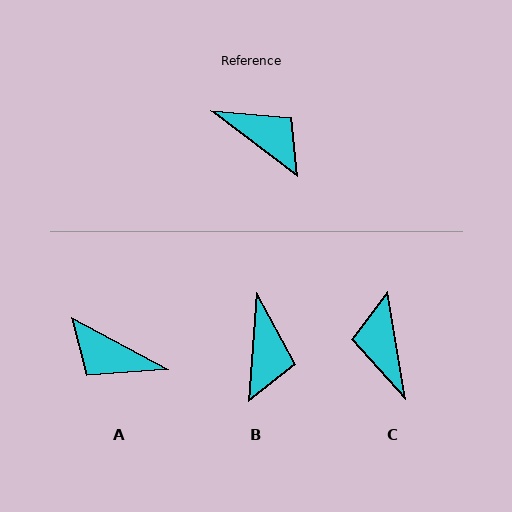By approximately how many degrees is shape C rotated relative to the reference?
Approximately 137 degrees counter-clockwise.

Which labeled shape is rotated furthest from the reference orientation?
A, about 171 degrees away.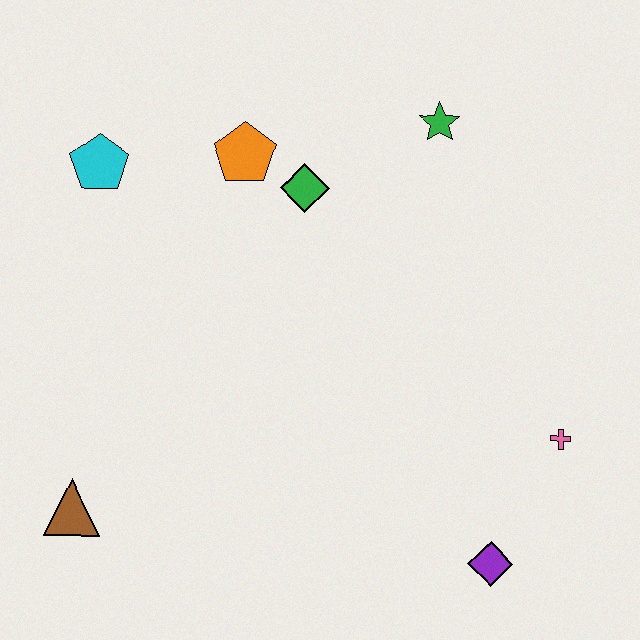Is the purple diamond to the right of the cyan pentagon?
Yes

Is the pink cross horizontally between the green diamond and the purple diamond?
No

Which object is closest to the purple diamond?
The pink cross is closest to the purple diamond.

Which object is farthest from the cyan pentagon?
The purple diamond is farthest from the cyan pentagon.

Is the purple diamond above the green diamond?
No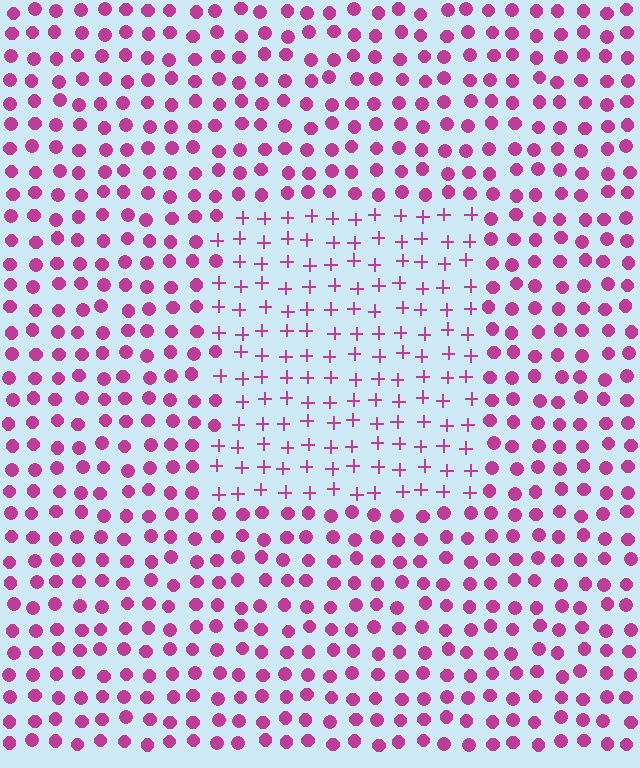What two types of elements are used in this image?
The image uses plus signs inside the rectangle region and circles outside it.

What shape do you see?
I see a rectangle.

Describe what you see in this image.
The image is filled with small magenta elements arranged in a uniform grid. A rectangle-shaped region contains plus signs, while the surrounding area contains circles. The boundary is defined purely by the change in element shape.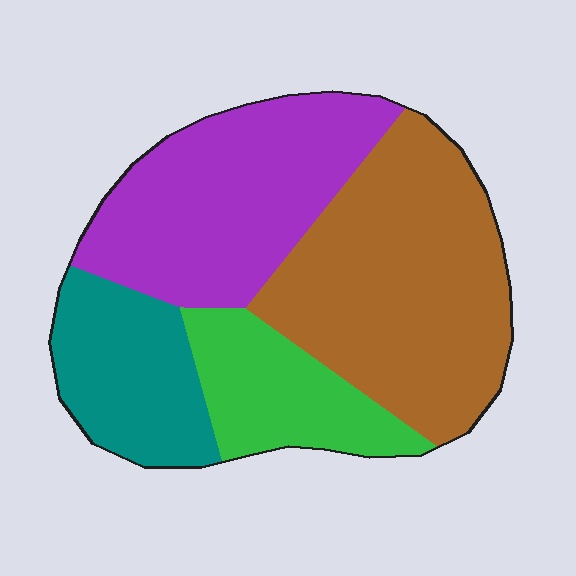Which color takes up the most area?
Brown, at roughly 40%.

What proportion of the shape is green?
Green takes up less than a sixth of the shape.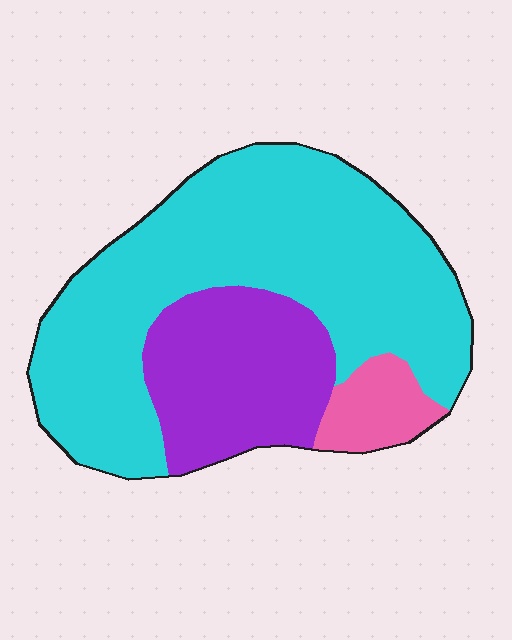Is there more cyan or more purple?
Cyan.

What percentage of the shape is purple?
Purple takes up about one quarter (1/4) of the shape.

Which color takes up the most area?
Cyan, at roughly 65%.